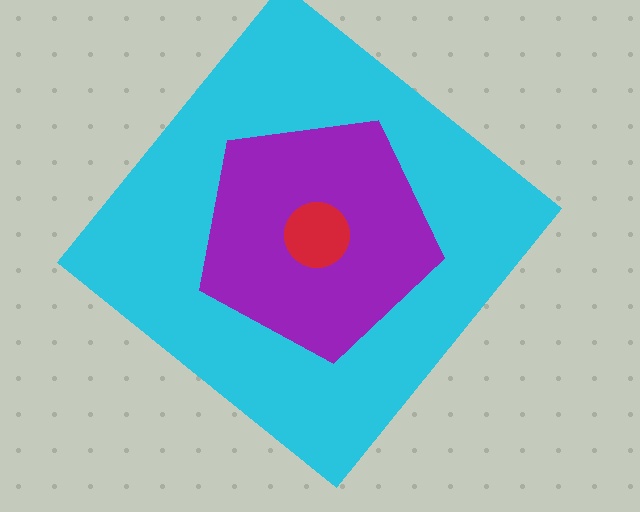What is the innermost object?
The red circle.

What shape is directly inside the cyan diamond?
The purple pentagon.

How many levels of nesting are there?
3.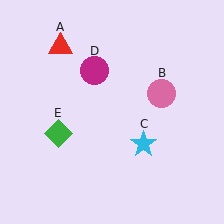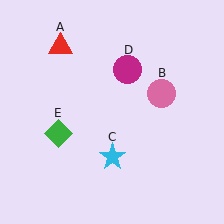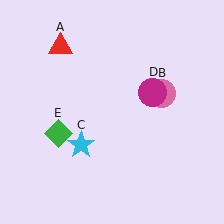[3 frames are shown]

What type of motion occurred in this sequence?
The cyan star (object C), magenta circle (object D) rotated clockwise around the center of the scene.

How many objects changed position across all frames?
2 objects changed position: cyan star (object C), magenta circle (object D).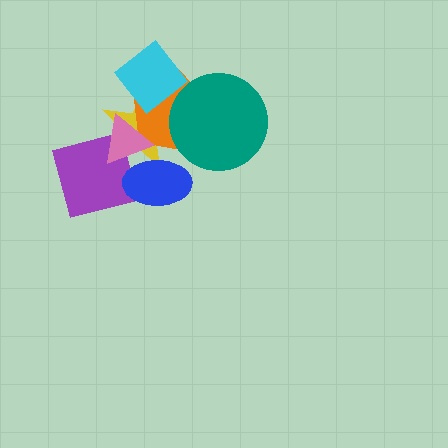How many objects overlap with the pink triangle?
4 objects overlap with the pink triangle.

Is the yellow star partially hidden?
Yes, it is partially covered by another shape.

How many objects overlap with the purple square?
3 objects overlap with the purple square.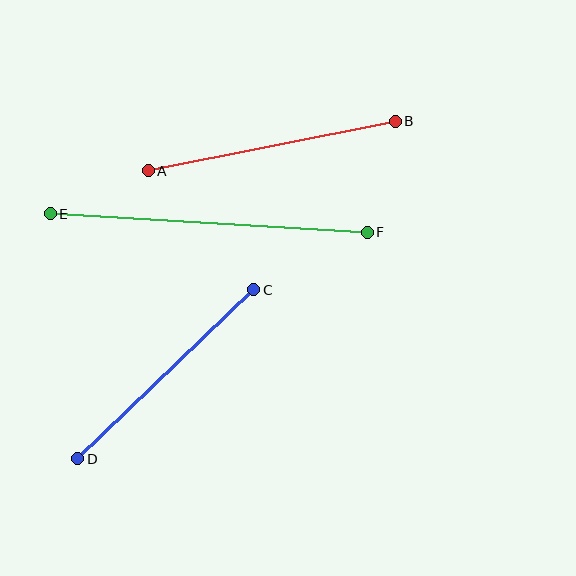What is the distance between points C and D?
The distance is approximately 244 pixels.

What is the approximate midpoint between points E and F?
The midpoint is at approximately (209, 223) pixels.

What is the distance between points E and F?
The distance is approximately 317 pixels.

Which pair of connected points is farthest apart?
Points E and F are farthest apart.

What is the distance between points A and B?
The distance is approximately 252 pixels.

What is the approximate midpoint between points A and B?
The midpoint is at approximately (272, 146) pixels.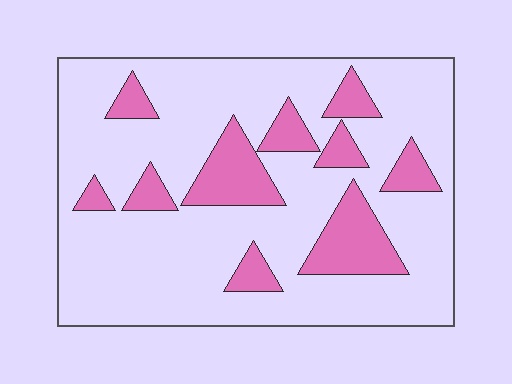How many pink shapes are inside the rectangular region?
10.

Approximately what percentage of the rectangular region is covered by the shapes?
Approximately 20%.